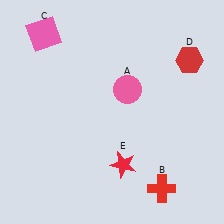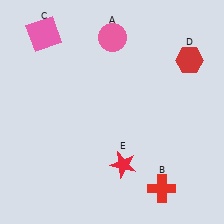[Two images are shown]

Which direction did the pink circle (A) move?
The pink circle (A) moved up.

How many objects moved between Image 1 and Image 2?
1 object moved between the two images.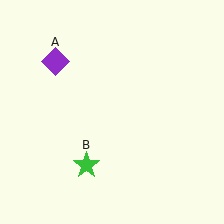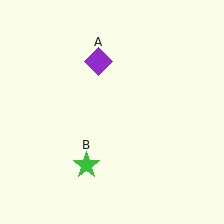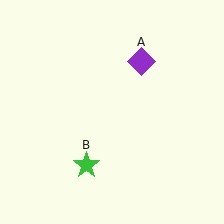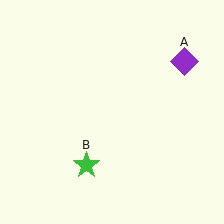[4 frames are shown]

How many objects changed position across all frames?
1 object changed position: purple diamond (object A).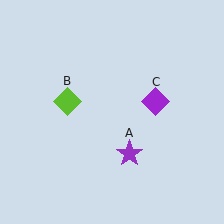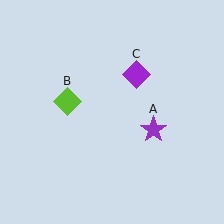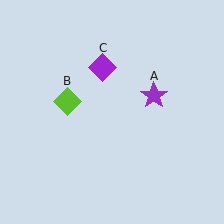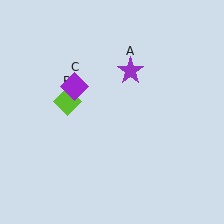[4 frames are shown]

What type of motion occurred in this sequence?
The purple star (object A), purple diamond (object C) rotated counterclockwise around the center of the scene.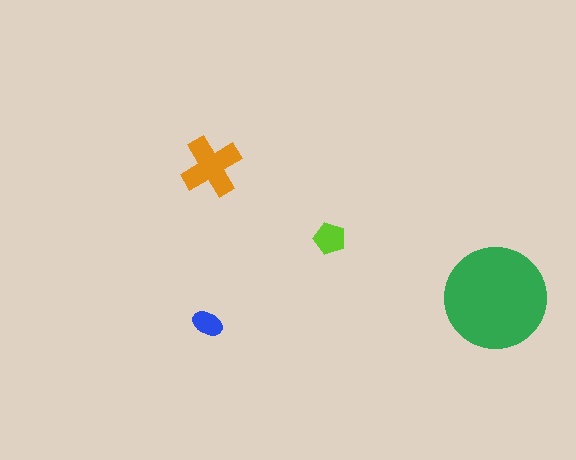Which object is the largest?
The green circle.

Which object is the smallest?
The blue ellipse.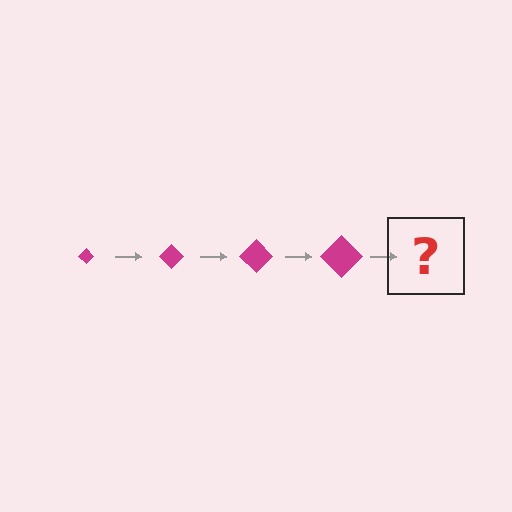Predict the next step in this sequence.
The next step is a magenta diamond, larger than the previous one.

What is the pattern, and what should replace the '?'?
The pattern is that the diamond gets progressively larger each step. The '?' should be a magenta diamond, larger than the previous one.